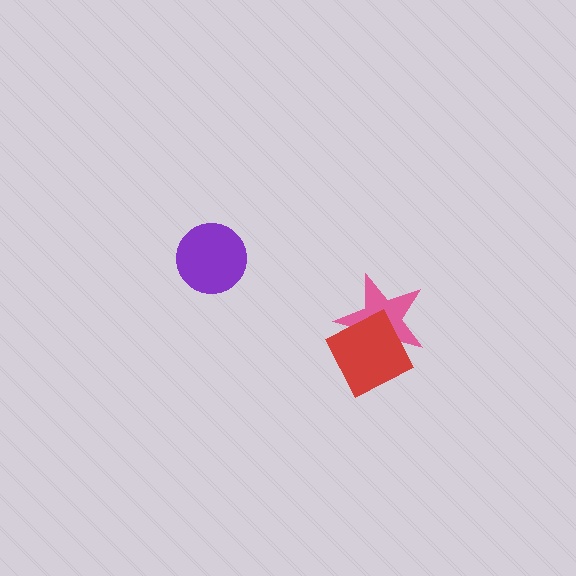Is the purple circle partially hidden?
No, no other shape covers it.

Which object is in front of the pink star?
The red diamond is in front of the pink star.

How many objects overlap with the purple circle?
0 objects overlap with the purple circle.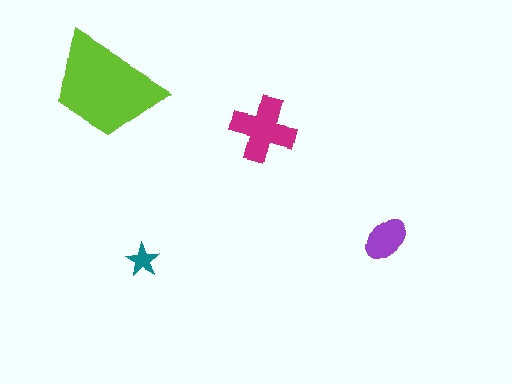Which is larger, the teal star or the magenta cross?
The magenta cross.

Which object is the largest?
The lime trapezoid.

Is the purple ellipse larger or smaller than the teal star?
Larger.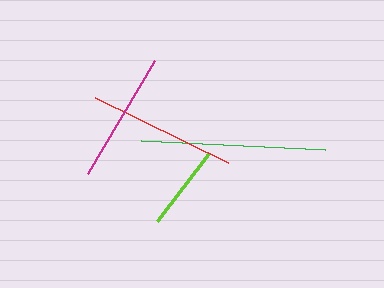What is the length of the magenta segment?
The magenta segment is approximately 132 pixels long.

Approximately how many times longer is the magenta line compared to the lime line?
The magenta line is approximately 1.6 times the length of the lime line.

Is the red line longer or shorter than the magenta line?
The red line is longer than the magenta line.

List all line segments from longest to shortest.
From longest to shortest: green, red, magenta, lime.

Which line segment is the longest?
The green line is the longest at approximately 185 pixels.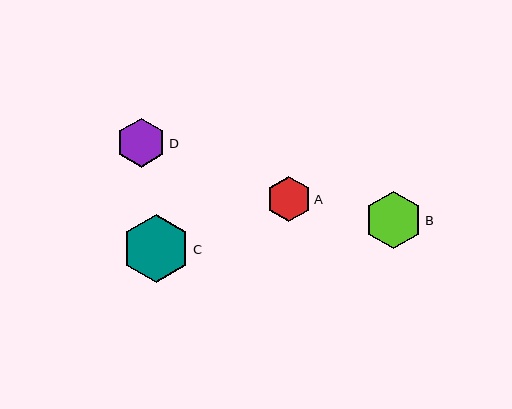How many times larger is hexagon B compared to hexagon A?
Hexagon B is approximately 1.3 times the size of hexagon A.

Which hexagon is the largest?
Hexagon C is the largest with a size of approximately 68 pixels.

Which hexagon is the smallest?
Hexagon A is the smallest with a size of approximately 44 pixels.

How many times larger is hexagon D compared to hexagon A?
Hexagon D is approximately 1.1 times the size of hexagon A.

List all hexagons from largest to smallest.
From largest to smallest: C, B, D, A.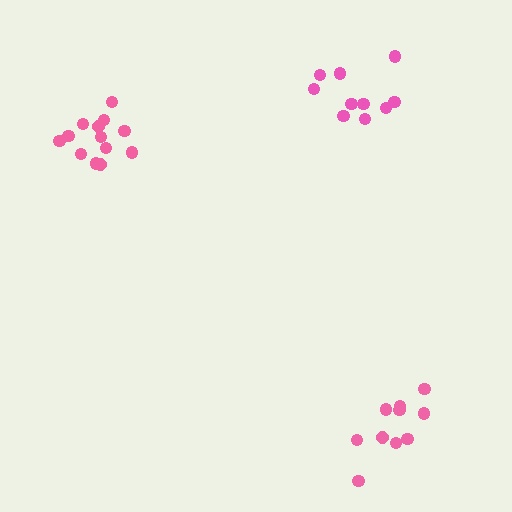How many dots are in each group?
Group 1: 10 dots, Group 2: 13 dots, Group 3: 10 dots (33 total).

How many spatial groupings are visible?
There are 3 spatial groupings.